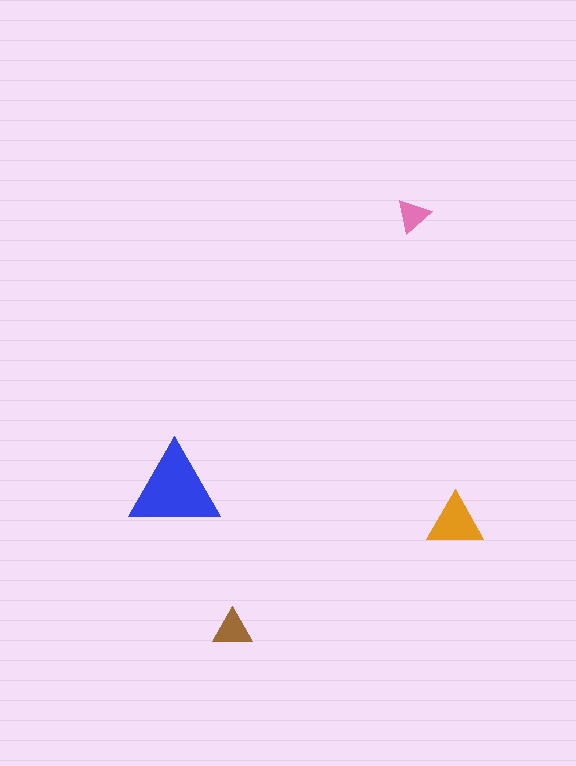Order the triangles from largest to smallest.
the blue one, the orange one, the brown one, the pink one.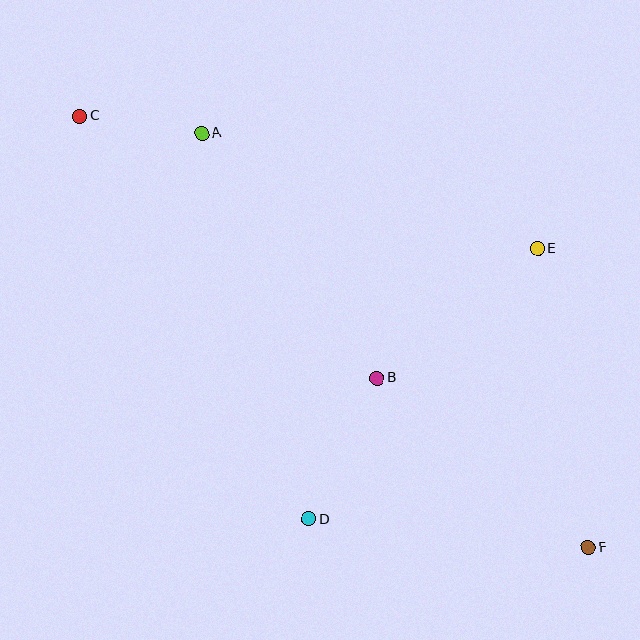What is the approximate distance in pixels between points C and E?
The distance between C and E is approximately 476 pixels.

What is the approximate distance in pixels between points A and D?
The distance between A and D is approximately 401 pixels.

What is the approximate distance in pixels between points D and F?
The distance between D and F is approximately 281 pixels.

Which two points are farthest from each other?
Points C and F are farthest from each other.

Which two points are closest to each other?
Points A and C are closest to each other.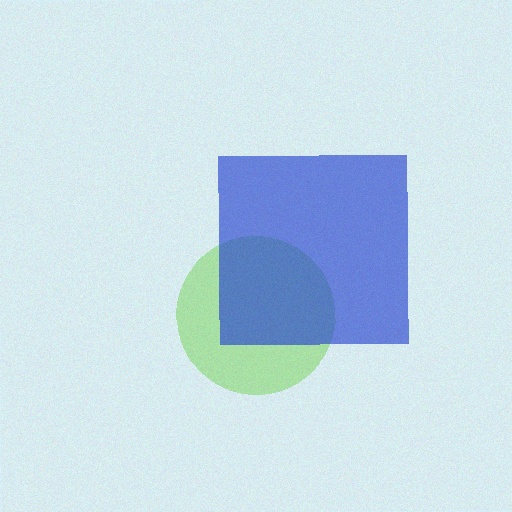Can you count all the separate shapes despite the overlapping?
Yes, there are 2 separate shapes.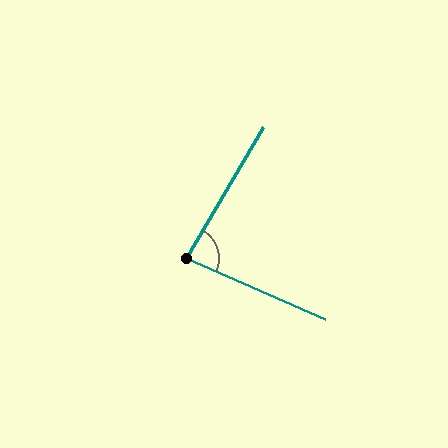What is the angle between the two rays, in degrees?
Approximately 83 degrees.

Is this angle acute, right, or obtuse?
It is acute.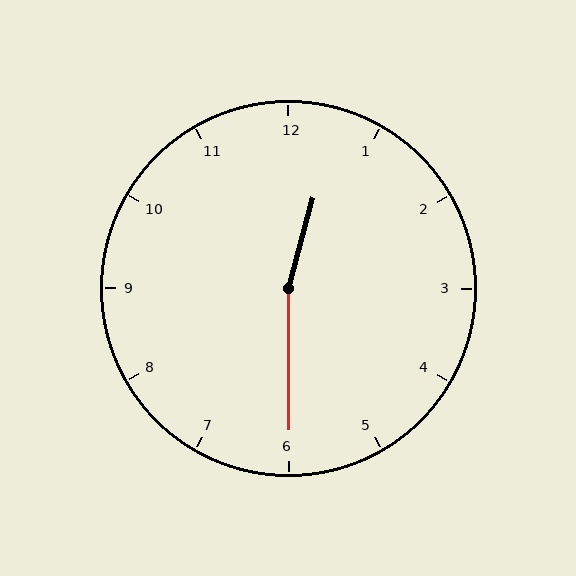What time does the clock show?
12:30.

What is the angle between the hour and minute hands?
Approximately 165 degrees.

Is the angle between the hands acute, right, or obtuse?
It is obtuse.